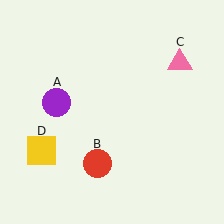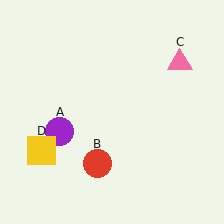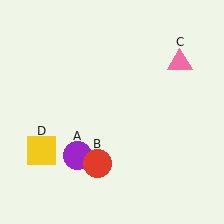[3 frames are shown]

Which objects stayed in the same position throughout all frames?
Red circle (object B) and pink triangle (object C) and yellow square (object D) remained stationary.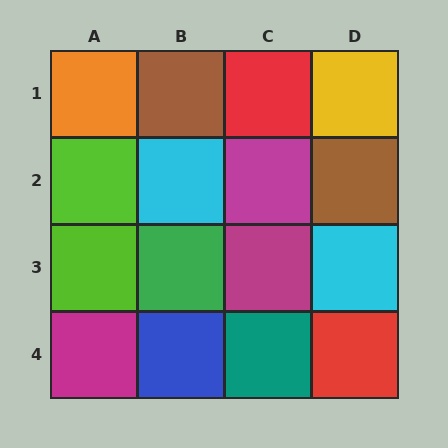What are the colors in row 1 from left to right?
Orange, brown, red, yellow.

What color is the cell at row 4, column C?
Teal.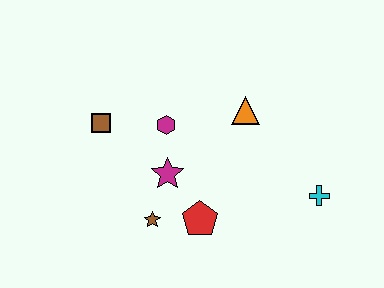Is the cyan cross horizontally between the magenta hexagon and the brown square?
No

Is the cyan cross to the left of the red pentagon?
No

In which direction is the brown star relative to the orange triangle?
The brown star is below the orange triangle.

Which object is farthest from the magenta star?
The cyan cross is farthest from the magenta star.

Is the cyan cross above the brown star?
Yes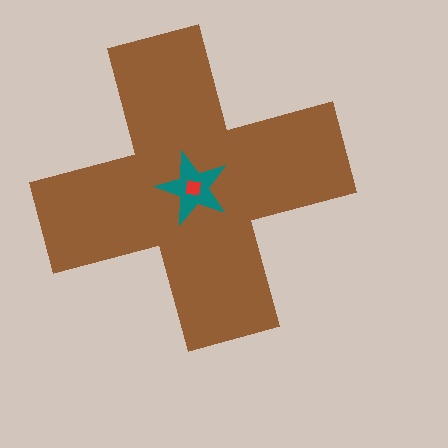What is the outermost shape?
The brown cross.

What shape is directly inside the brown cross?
The teal star.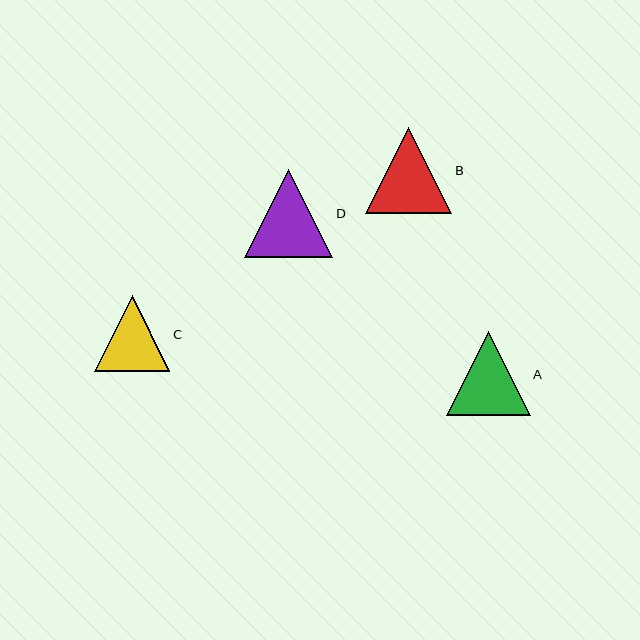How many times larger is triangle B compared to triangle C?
Triangle B is approximately 1.1 times the size of triangle C.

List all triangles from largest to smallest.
From largest to smallest: D, B, A, C.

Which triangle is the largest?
Triangle D is the largest with a size of approximately 88 pixels.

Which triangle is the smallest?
Triangle C is the smallest with a size of approximately 75 pixels.